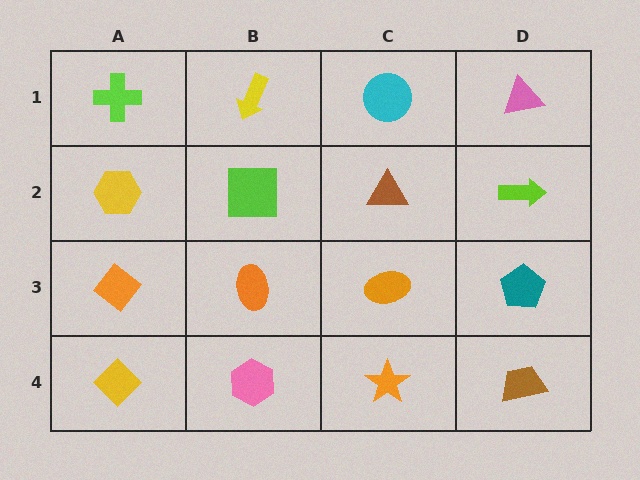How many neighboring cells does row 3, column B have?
4.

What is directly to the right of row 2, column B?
A brown triangle.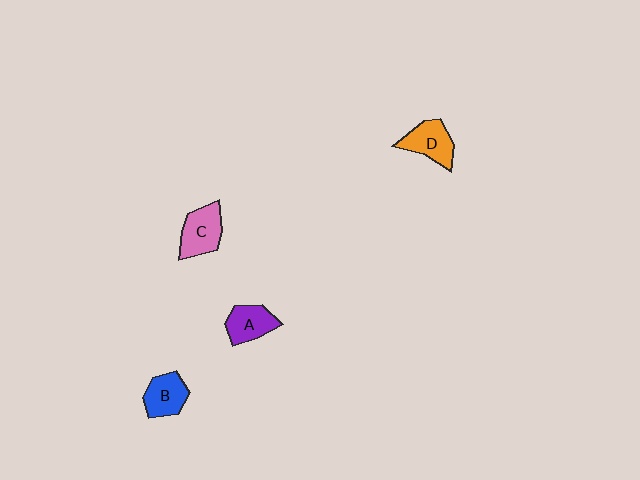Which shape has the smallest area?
Shape A (purple).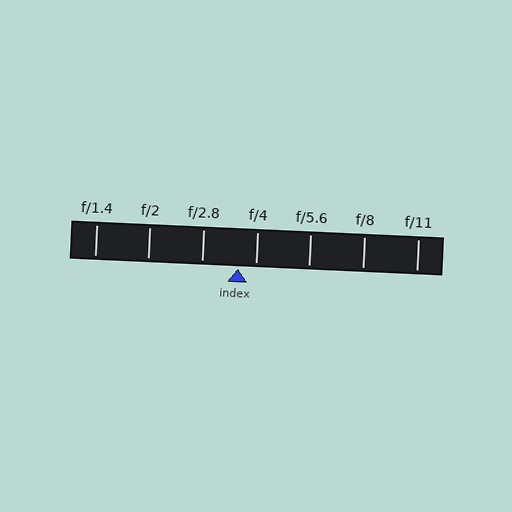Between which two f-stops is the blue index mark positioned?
The index mark is between f/2.8 and f/4.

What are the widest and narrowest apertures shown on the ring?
The widest aperture shown is f/1.4 and the narrowest is f/11.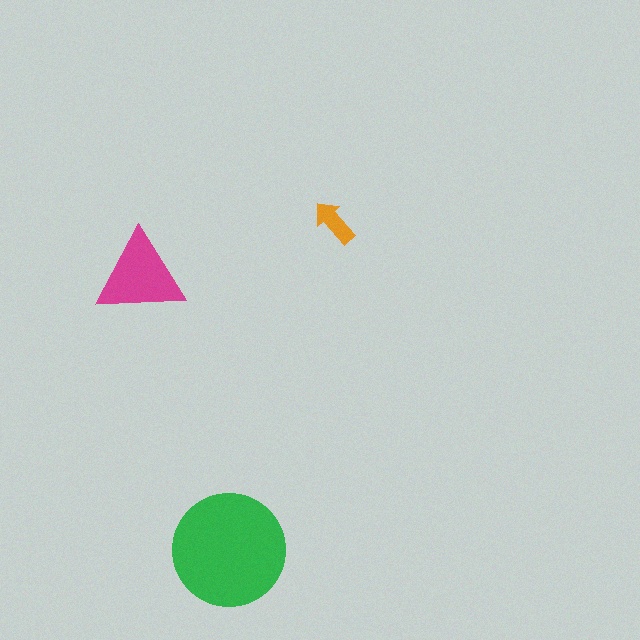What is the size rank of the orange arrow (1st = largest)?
3rd.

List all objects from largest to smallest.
The green circle, the magenta triangle, the orange arrow.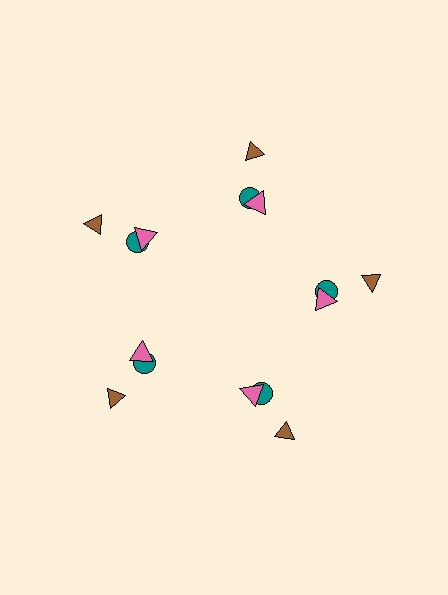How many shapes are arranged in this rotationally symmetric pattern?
There are 15 shapes, arranged in 5 groups of 3.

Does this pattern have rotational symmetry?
Yes, this pattern has 5-fold rotational symmetry. It looks the same after rotating 72 degrees around the center.